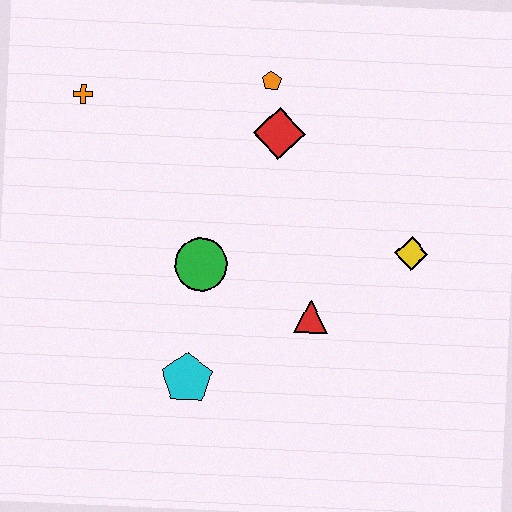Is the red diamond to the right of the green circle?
Yes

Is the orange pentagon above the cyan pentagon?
Yes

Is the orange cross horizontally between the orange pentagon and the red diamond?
No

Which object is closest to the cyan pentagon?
The green circle is closest to the cyan pentagon.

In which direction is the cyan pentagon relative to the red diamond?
The cyan pentagon is below the red diamond.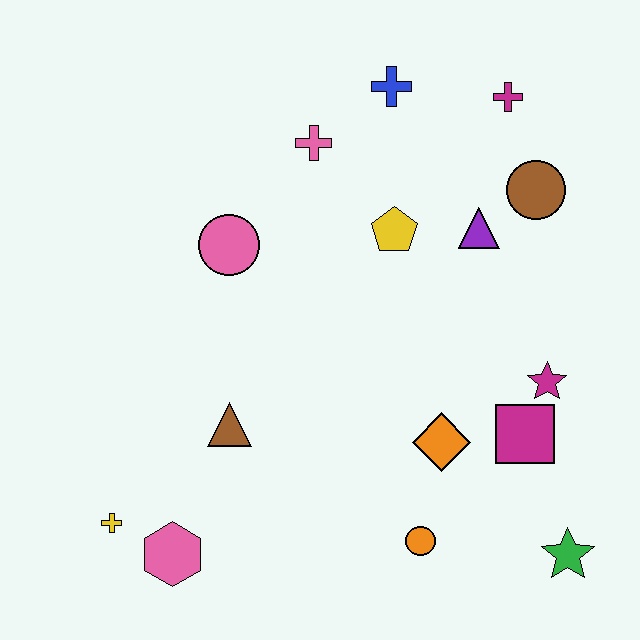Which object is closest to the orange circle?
The orange diamond is closest to the orange circle.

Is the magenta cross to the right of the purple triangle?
Yes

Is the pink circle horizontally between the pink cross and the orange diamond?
No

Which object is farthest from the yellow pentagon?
The yellow cross is farthest from the yellow pentagon.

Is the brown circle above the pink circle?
Yes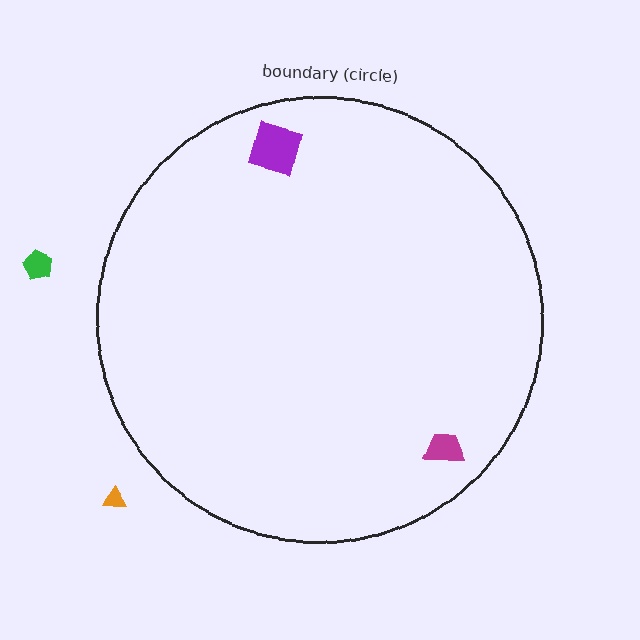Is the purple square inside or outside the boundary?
Inside.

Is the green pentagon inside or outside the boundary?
Outside.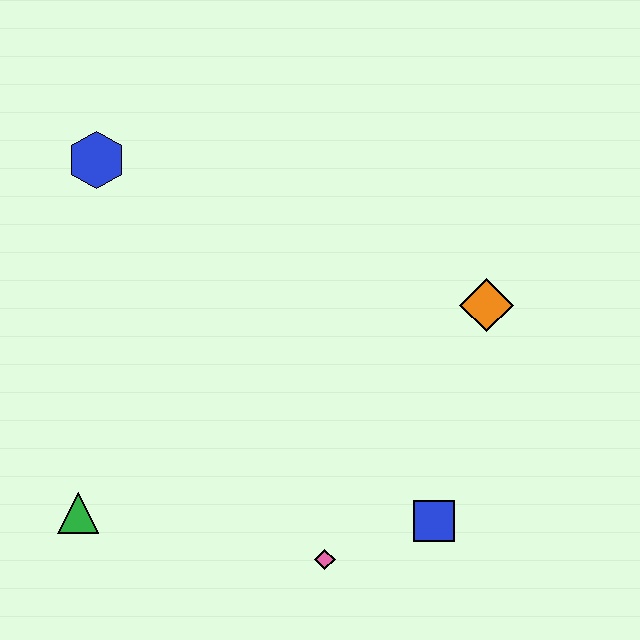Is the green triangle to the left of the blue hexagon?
Yes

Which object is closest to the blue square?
The pink diamond is closest to the blue square.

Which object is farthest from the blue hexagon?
The blue square is farthest from the blue hexagon.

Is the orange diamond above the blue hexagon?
No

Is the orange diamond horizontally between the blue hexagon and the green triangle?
No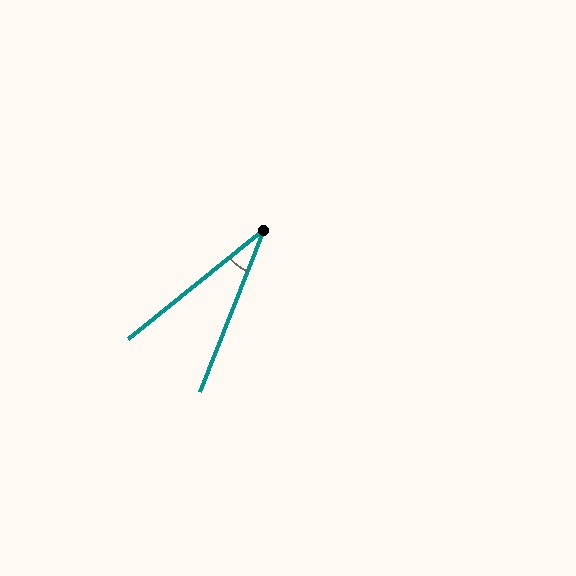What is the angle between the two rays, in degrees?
Approximately 30 degrees.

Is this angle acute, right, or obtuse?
It is acute.